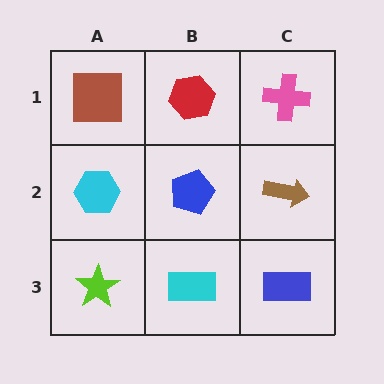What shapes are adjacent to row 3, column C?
A brown arrow (row 2, column C), a cyan rectangle (row 3, column B).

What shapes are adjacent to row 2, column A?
A brown square (row 1, column A), a lime star (row 3, column A), a blue pentagon (row 2, column B).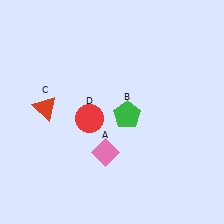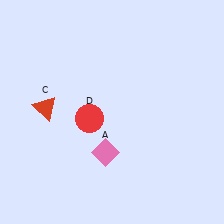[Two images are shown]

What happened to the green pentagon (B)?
The green pentagon (B) was removed in Image 2. It was in the bottom-right area of Image 1.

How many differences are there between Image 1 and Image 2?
There is 1 difference between the two images.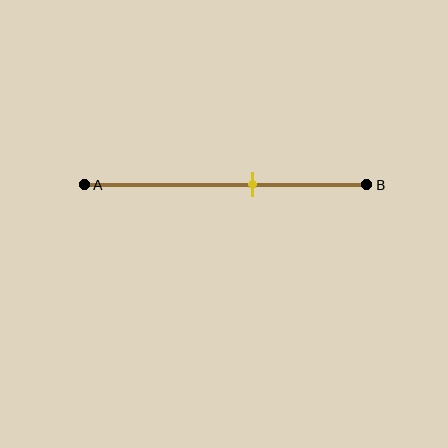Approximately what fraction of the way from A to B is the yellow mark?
The yellow mark is approximately 60% of the way from A to B.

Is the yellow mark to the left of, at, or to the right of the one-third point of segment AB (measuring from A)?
The yellow mark is to the right of the one-third point of segment AB.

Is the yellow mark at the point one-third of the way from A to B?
No, the mark is at about 60% from A, not at the 33% one-third point.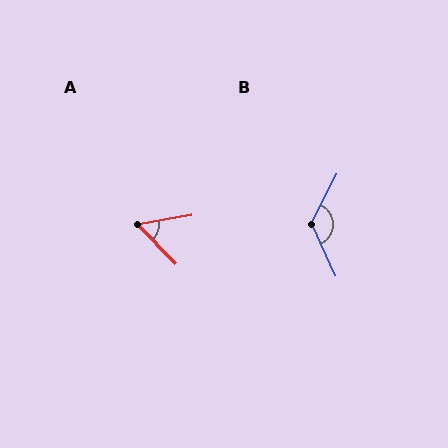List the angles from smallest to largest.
A (56°), B (129°).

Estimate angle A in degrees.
Approximately 56 degrees.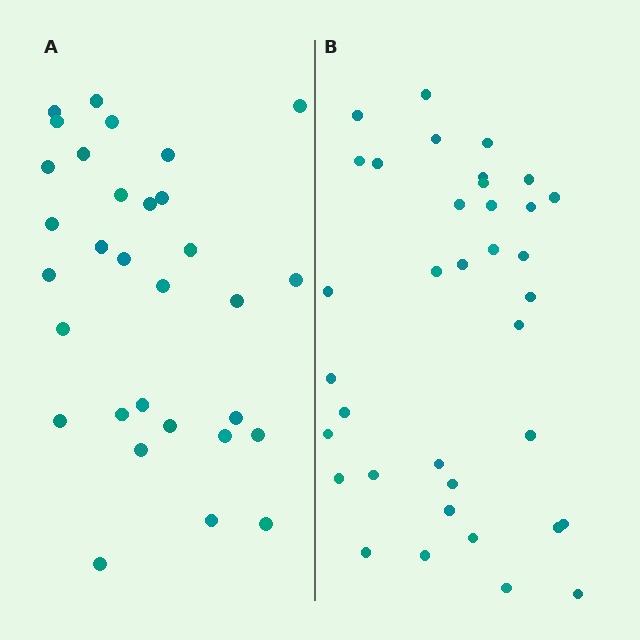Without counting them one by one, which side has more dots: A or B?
Region B (the right region) has more dots.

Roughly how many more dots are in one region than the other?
Region B has about 5 more dots than region A.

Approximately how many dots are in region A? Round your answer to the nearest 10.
About 30 dots. (The exact count is 31, which rounds to 30.)